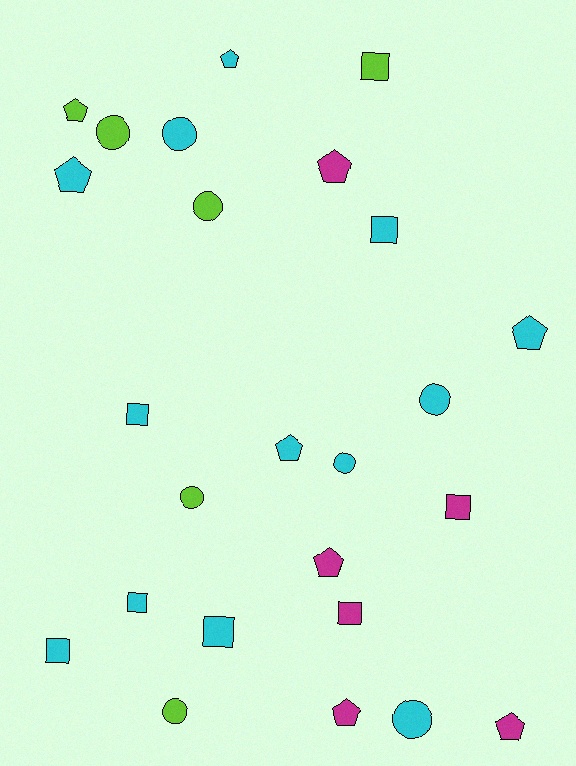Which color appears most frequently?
Cyan, with 13 objects.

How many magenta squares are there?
There are 2 magenta squares.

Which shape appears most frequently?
Pentagon, with 9 objects.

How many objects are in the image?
There are 25 objects.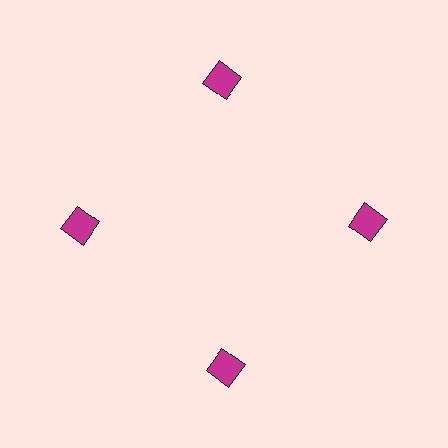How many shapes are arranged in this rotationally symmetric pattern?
There are 4 shapes, arranged in 4 groups of 1.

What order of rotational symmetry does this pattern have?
This pattern has 4-fold rotational symmetry.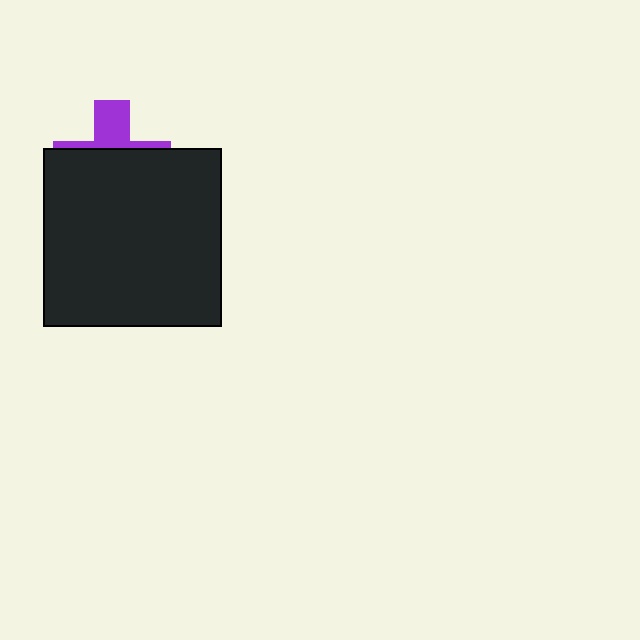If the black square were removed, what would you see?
You would see the complete purple cross.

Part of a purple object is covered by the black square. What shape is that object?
It is a cross.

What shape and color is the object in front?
The object in front is a black square.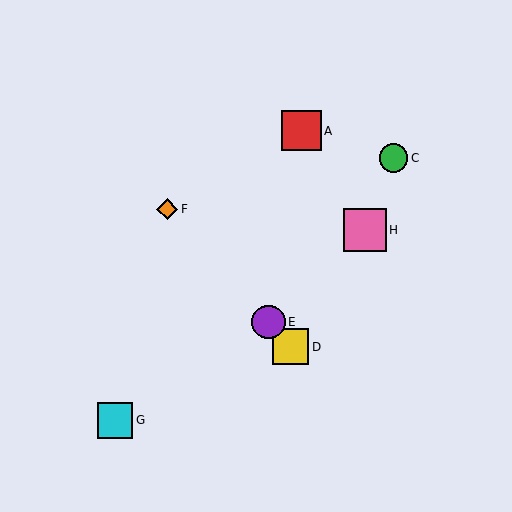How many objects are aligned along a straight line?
4 objects (B, D, E, F) are aligned along a straight line.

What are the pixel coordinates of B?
Object B is at (284, 340).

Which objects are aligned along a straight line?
Objects B, D, E, F are aligned along a straight line.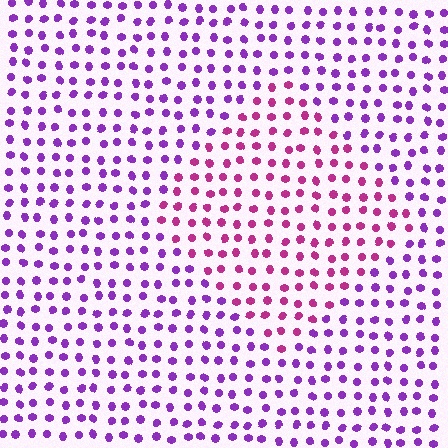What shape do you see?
I see a diamond.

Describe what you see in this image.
The image is filled with small purple elements in a uniform arrangement. A diamond-shaped region is visible where the elements are tinted to a slightly different hue, forming a subtle color boundary.